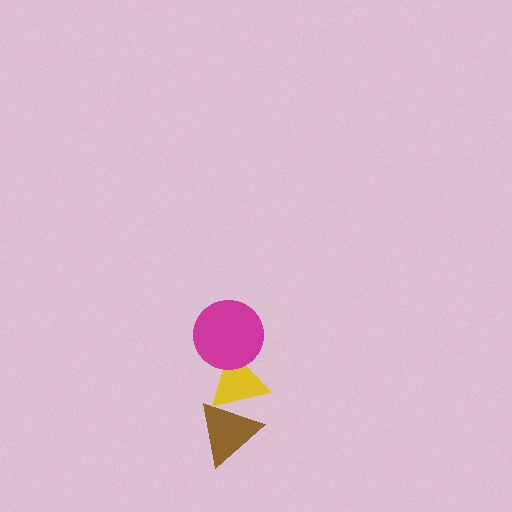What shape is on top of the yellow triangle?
The magenta circle is on top of the yellow triangle.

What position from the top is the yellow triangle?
The yellow triangle is 2nd from the top.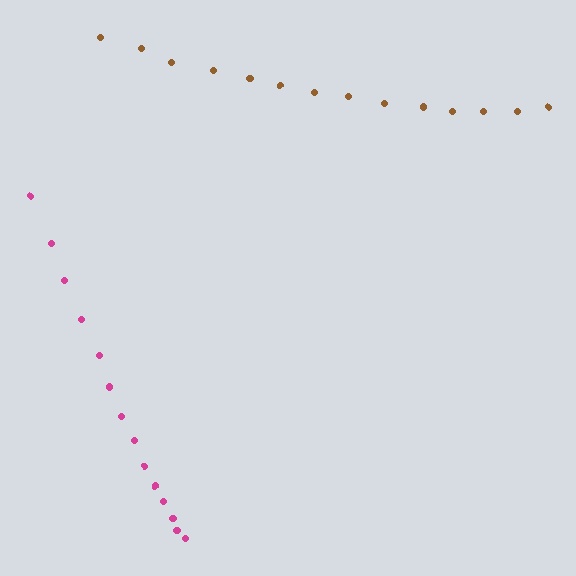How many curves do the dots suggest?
There are 2 distinct paths.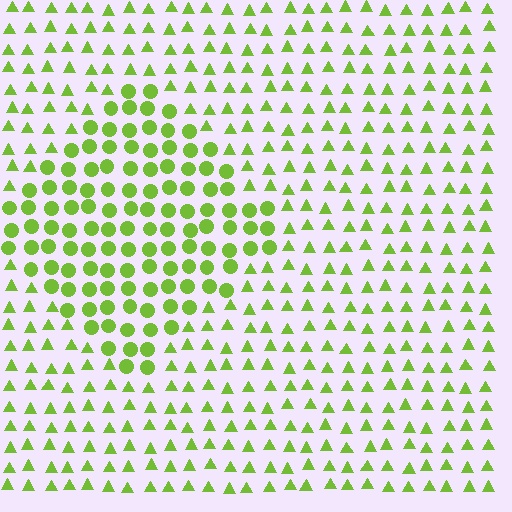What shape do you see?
I see a diamond.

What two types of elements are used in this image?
The image uses circles inside the diamond region and triangles outside it.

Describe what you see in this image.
The image is filled with small lime elements arranged in a uniform grid. A diamond-shaped region contains circles, while the surrounding area contains triangles. The boundary is defined purely by the change in element shape.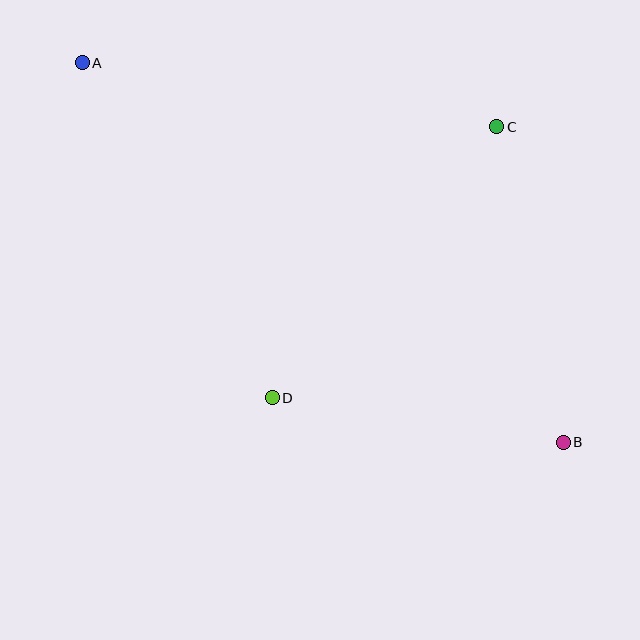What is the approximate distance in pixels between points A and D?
The distance between A and D is approximately 385 pixels.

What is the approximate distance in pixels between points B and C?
The distance between B and C is approximately 322 pixels.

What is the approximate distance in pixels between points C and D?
The distance between C and D is approximately 352 pixels.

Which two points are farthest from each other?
Points A and B are farthest from each other.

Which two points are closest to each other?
Points B and D are closest to each other.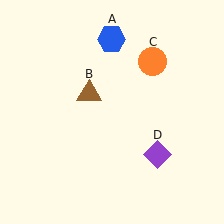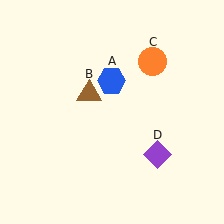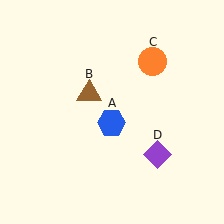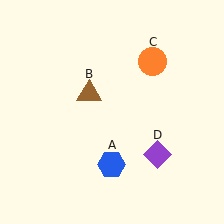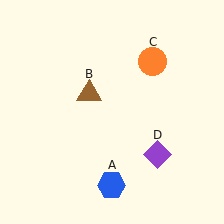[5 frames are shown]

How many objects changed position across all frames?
1 object changed position: blue hexagon (object A).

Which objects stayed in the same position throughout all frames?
Brown triangle (object B) and orange circle (object C) and purple diamond (object D) remained stationary.